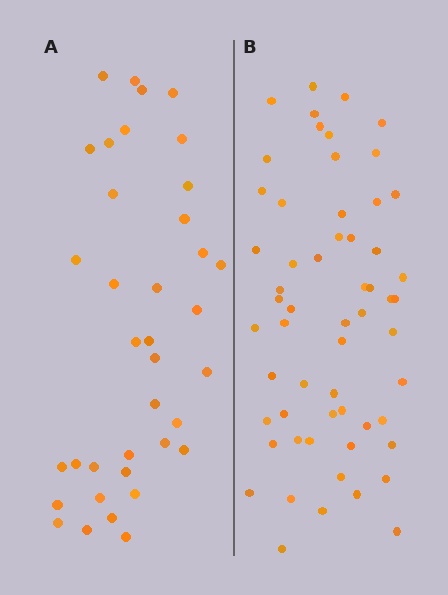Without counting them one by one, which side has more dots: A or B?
Region B (the right region) has more dots.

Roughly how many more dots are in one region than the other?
Region B has approximately 20 more dots than region A.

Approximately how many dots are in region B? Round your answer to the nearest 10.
About 60 dots. (The exact count is 58, which rounds to 60.)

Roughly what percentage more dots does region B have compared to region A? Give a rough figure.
About 55% more.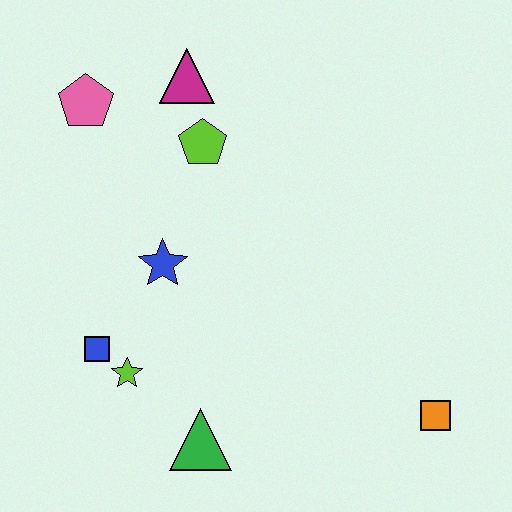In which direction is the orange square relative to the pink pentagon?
The orange square is to the right of the pink pentagon.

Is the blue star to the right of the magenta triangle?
No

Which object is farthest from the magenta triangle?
The orange square is farthest from the magenta triangle.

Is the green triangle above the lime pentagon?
No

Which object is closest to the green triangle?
The lime star is closest to the green triangle.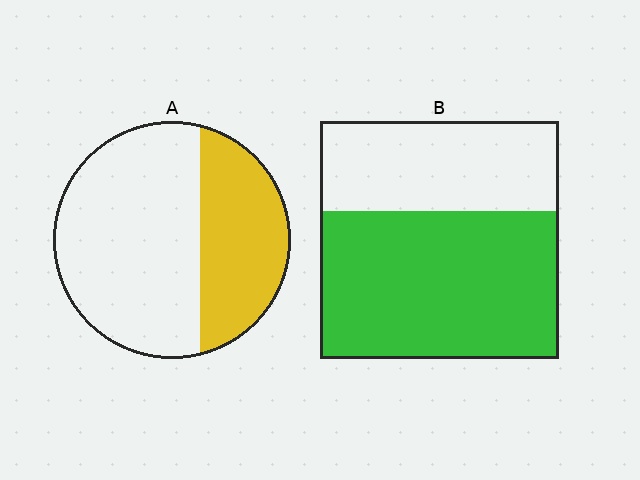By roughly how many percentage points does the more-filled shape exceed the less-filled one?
By roughly 25 percentage points (B over A).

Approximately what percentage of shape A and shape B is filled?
A is approximately 35% and B is approximately 60%.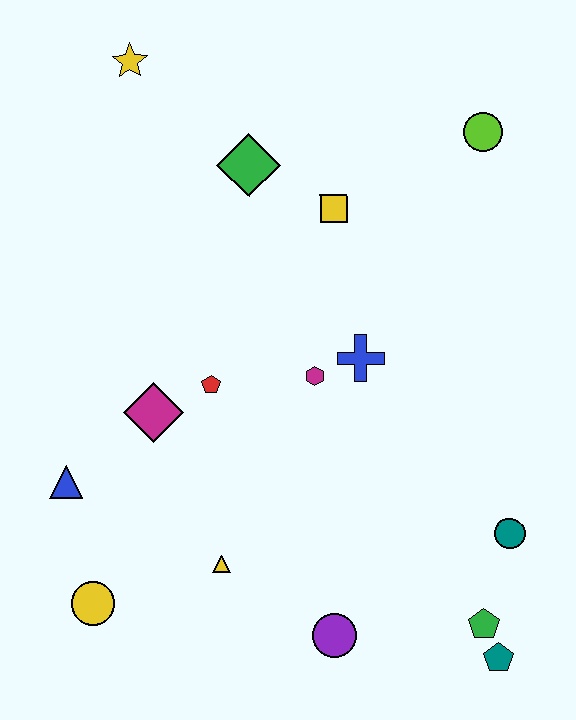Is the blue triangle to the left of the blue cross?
Yes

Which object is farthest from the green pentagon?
The yellow star is farthest from the green pentagon.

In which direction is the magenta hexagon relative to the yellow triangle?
The magenta hexagon is above the yellow triangle.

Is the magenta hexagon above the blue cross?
No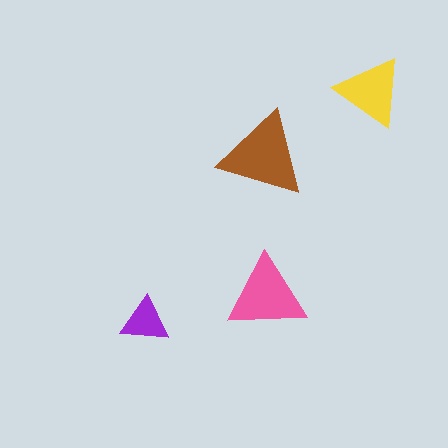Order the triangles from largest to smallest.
the brown one, the pink one, the yellow one, the purple one.